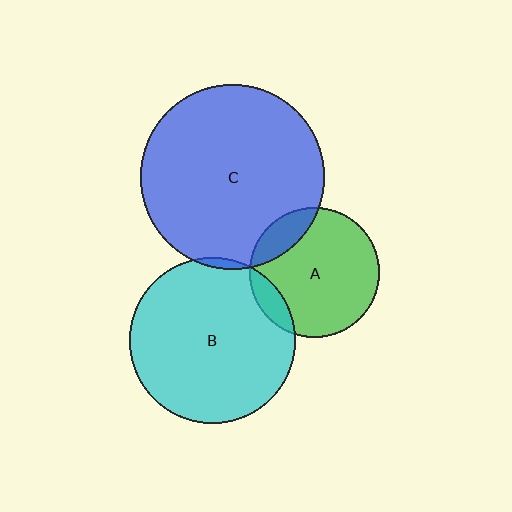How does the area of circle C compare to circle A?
Approximately 2.0 times.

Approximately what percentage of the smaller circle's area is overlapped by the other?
Approximately 10%.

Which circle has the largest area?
Circle C (blue).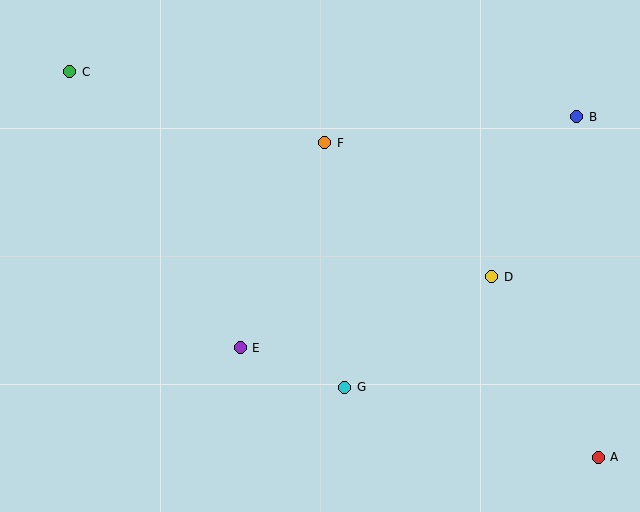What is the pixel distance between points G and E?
The distance between G and E is 112 pixels.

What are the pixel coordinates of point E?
Point E is at (240, 348).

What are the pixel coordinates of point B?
Point B is at (577, 117).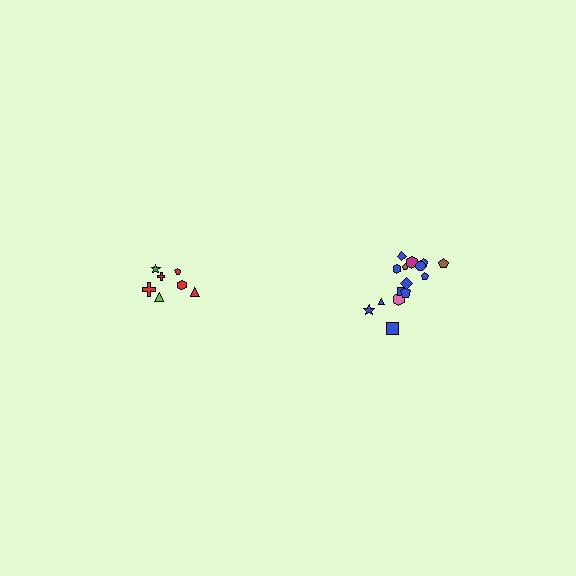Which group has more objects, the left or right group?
The right group.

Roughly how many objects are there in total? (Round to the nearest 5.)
Roughly 20 objects in total.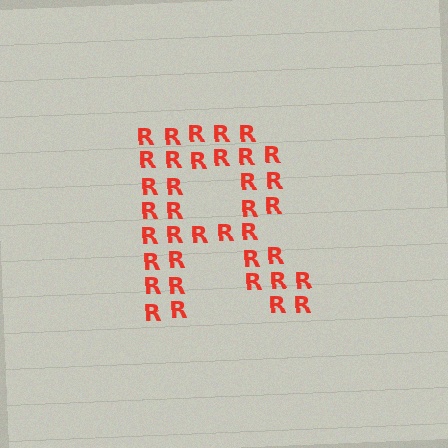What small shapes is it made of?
It is made of small letter R's.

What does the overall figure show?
The overall figure shows the letter R.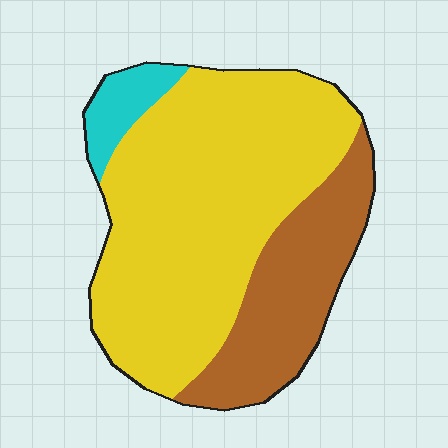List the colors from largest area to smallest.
From largest to smallest: yellow, brown, cyan.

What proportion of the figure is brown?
Brown takes up about one quarter (1/4) of the figure.